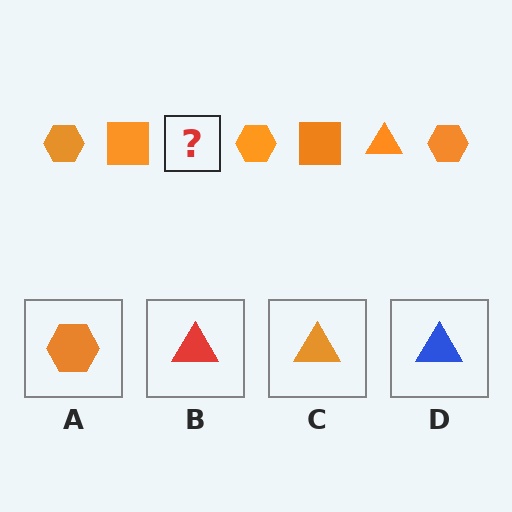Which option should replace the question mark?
Option C.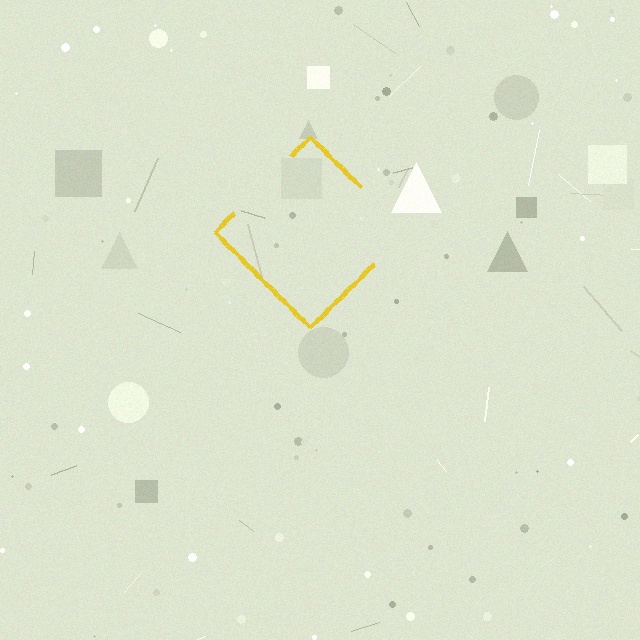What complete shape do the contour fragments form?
The contour fragments form a diamond.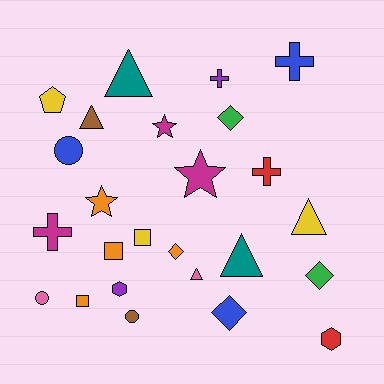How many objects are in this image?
There are 25 objects.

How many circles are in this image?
There are 3 circles.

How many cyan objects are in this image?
There are no cyan objects.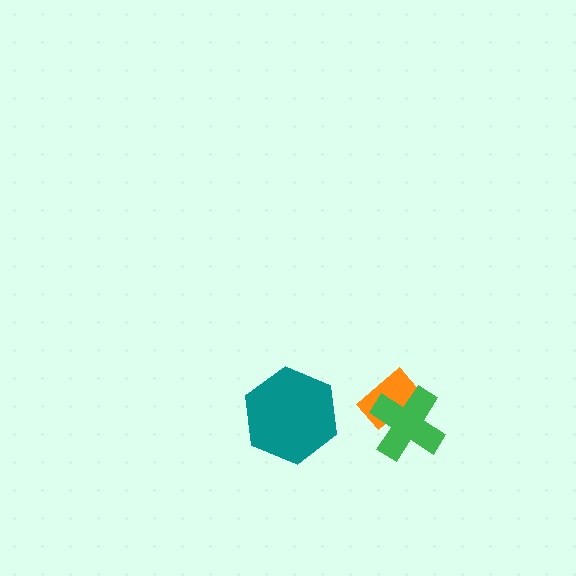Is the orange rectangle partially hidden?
Yes, it is partially covered by another shape.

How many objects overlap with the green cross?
1 object overlaps with the green cross.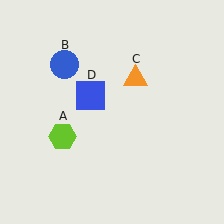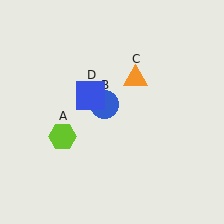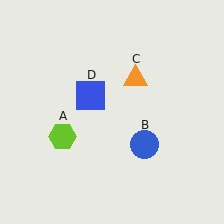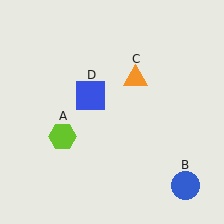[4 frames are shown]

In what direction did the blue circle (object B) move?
The blue circle (object B) moved down and to the right.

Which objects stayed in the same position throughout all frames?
Lime hexagon (object A) and orange triangle (object C) and blue square (object D) remained stationary.